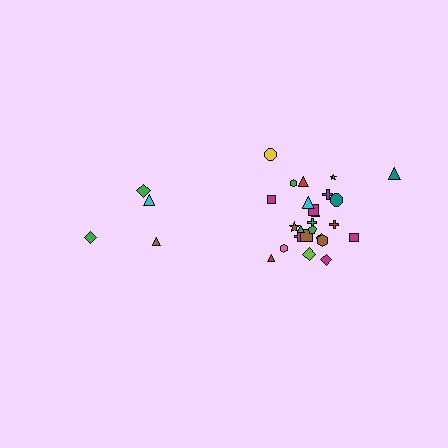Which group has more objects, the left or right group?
The right group.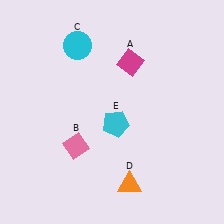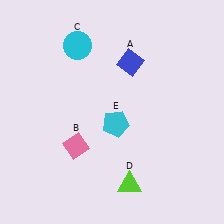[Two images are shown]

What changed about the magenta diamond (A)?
In Image 1, A is magenta. In Image 2, it changed to blue.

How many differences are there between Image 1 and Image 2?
There are 2 differences between the two images.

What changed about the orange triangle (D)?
In Image 1, D is orange. In Image 2, it changed to lime.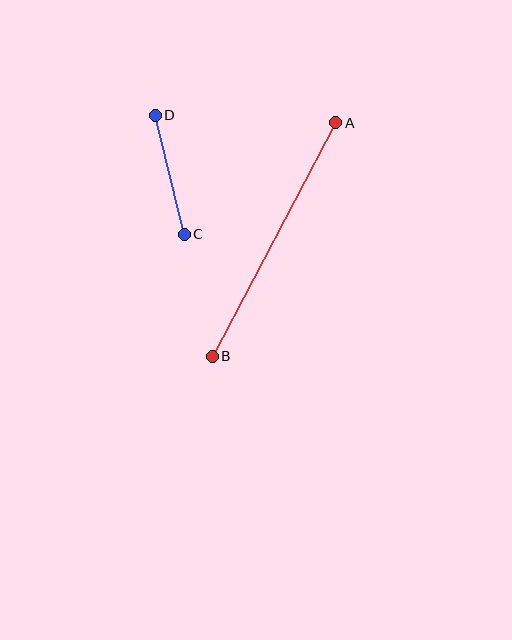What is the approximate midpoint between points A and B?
The midpoint is at approximately (274, 240) pixels.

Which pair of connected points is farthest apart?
Points A and B are farthest apart.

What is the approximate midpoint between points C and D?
The midpoint is at approximately (170, 175) pixels.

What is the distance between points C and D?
The distance is approximately 122 pixels.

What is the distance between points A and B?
The distance is approximately 264 pixels.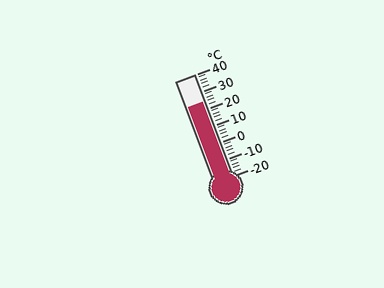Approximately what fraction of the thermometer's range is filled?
The thermometer is filled to approximately 75% of its range.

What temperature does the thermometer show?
The thermometer shows approximately 24°C.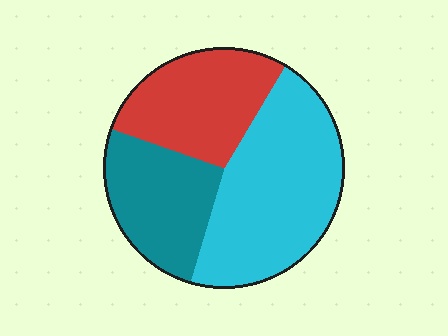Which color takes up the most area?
Cyan, at roughly 45%.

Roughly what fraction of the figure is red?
Red covers about 30% of the figure.